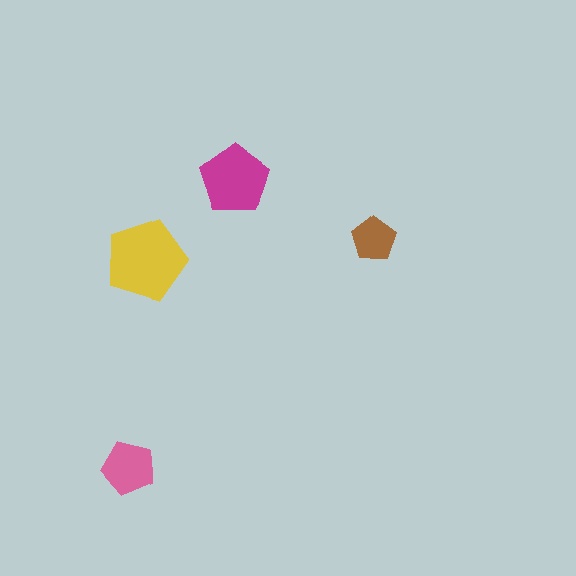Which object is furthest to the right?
The brown pentagon is rightmost.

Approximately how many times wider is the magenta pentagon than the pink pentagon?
About 1.5 times wider.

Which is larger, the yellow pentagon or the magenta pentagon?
The yellow one.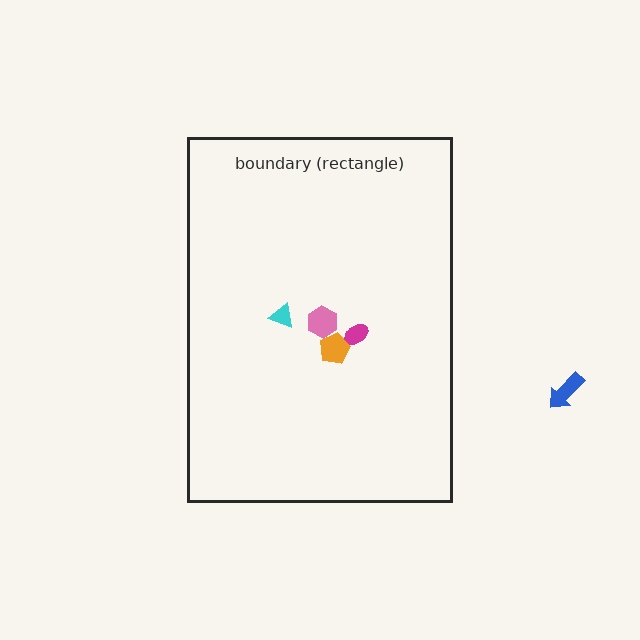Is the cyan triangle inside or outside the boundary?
Inside.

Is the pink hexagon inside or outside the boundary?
Inside.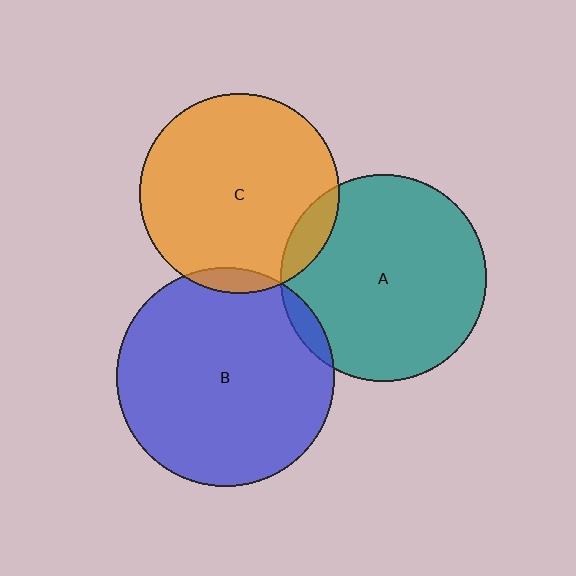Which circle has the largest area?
Circle B (blue).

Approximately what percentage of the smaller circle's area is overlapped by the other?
Approximately 10%.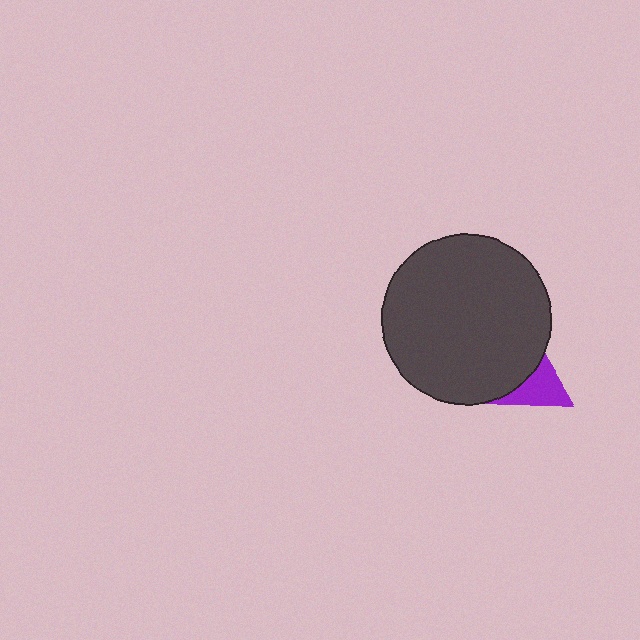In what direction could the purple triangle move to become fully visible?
The purple triangle could move toward the lower-right. That would shift it out from behind the dark gray circle entirely.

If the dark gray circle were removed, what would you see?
You would see the complete purple triangle.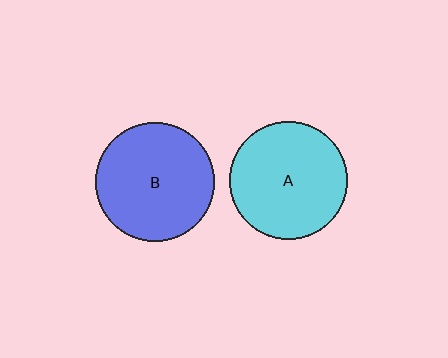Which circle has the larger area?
Circle B (blue).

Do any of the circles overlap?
No, none of the circles overlap.